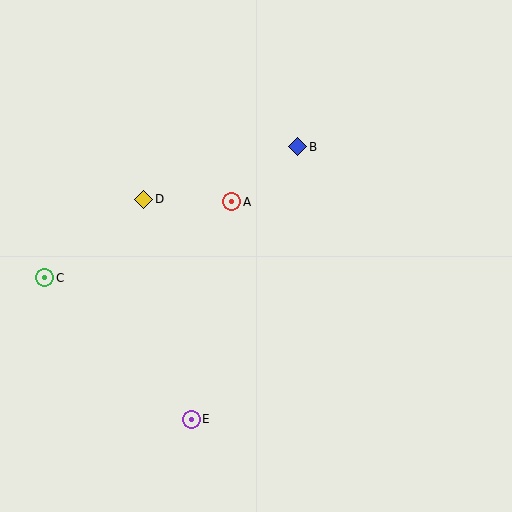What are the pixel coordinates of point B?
Point B is at (298, 147).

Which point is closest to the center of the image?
Point A at (231, 202) is closest to the center.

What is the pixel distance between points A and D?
The distance between A and D is 88 pixels.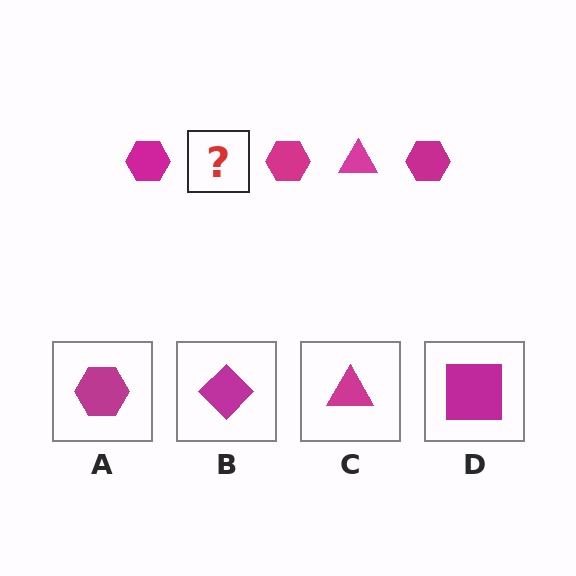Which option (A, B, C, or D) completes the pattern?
C.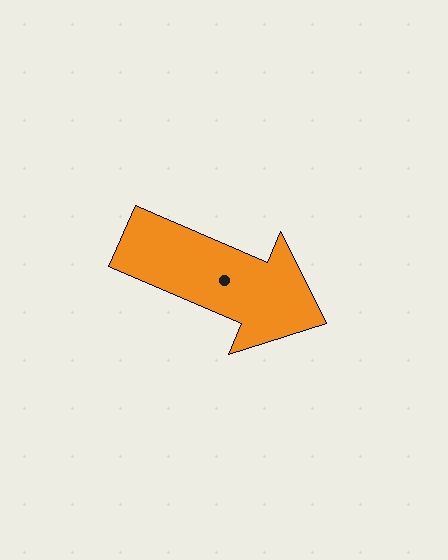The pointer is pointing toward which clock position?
Roughly 4 o'clock.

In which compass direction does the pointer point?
Southeast.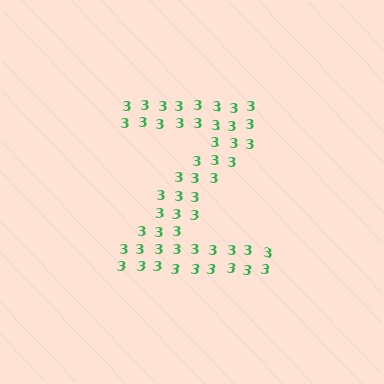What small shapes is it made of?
It is made of small digit 3's.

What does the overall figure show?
The overall figure shows the letter Z.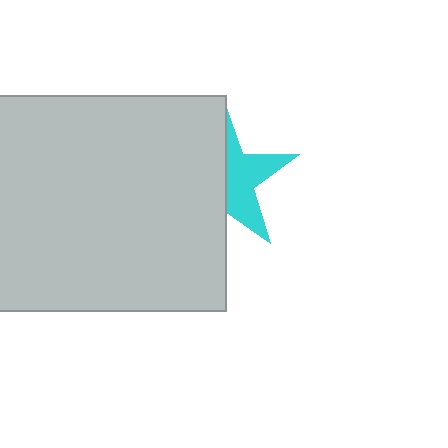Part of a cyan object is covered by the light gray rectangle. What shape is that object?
It is a star.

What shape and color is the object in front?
The object in front is a light gray rectangle.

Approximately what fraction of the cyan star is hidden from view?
Roughly 56% of the cyan star is hidden behind the light gray rectangle.